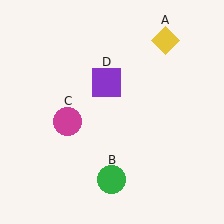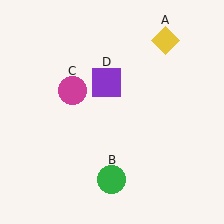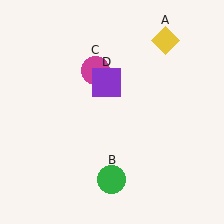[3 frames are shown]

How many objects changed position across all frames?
1 object changed position: magenta circle (object C).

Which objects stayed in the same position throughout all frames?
Yellow diamond (object A) and green circle (object B) and purple square (object D) remained stationary.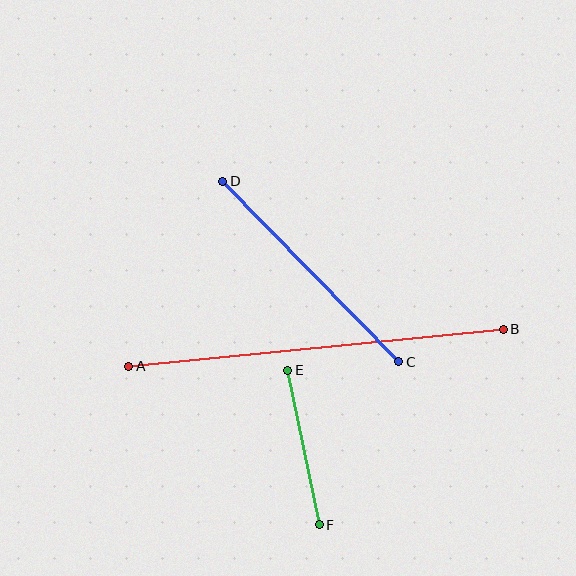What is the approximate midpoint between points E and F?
The midpoint is at approximately (304, 448) pixels.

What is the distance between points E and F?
The distance is approximately 158 pixels.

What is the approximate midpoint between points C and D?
The midpoint is at approximately (311, 271) pixels.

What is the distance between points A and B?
The distance is approximately 376 pixels.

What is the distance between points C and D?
The distance is approximately 252 pixels.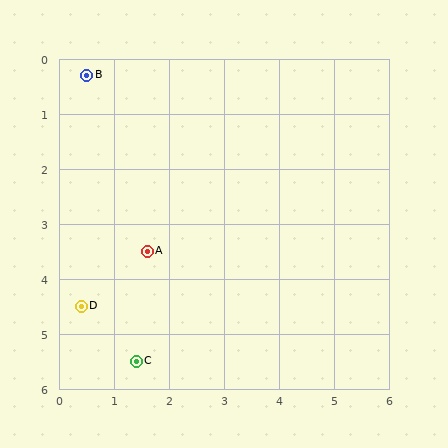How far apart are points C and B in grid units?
Points C and B are about 5.3 grid units apart.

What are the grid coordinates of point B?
Point B is at approximately (0.5, 0.3).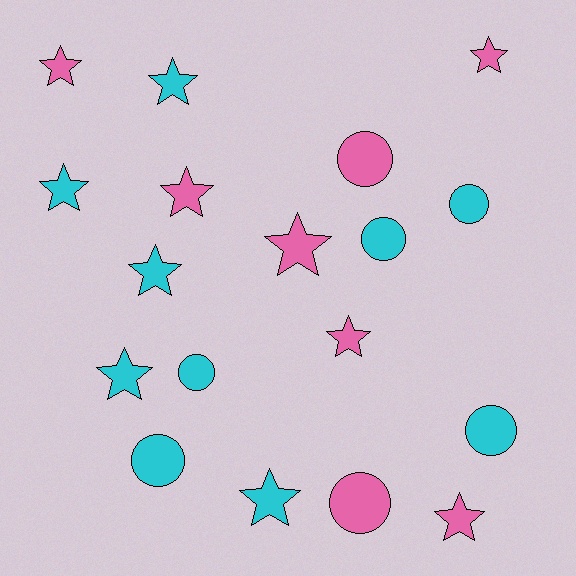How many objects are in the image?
There are 18 objects.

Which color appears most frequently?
Cyan, with 10 objects.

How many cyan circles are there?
There are 5 cyan circles.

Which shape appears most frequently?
Star, with 11 objects.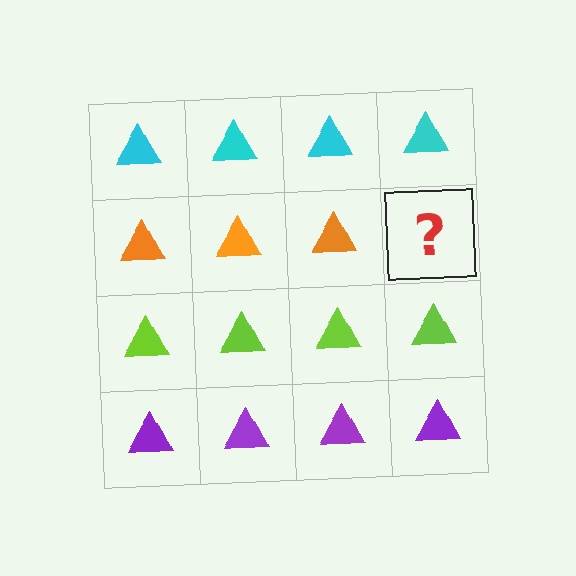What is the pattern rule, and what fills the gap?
The rule is that each row has a consistent color. The gap should be filled with an orange triangle.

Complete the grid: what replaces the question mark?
The question mark should be replaced with an orange triangle.